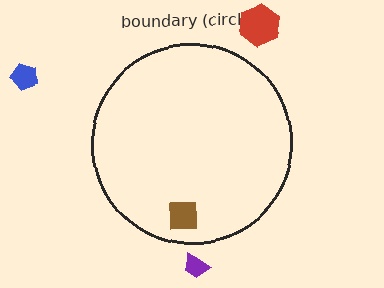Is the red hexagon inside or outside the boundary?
Outside.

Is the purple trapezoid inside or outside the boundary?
Outside.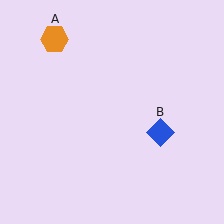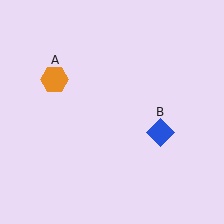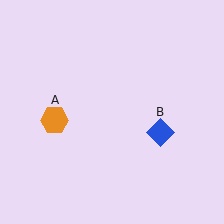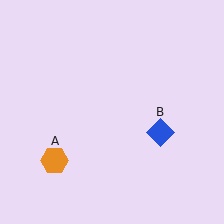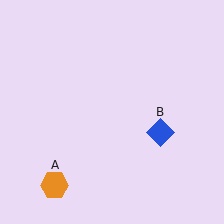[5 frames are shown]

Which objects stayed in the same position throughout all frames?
Blue diamond (object B) remained stationary.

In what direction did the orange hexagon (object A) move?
The orange hexagon (object A) moved down.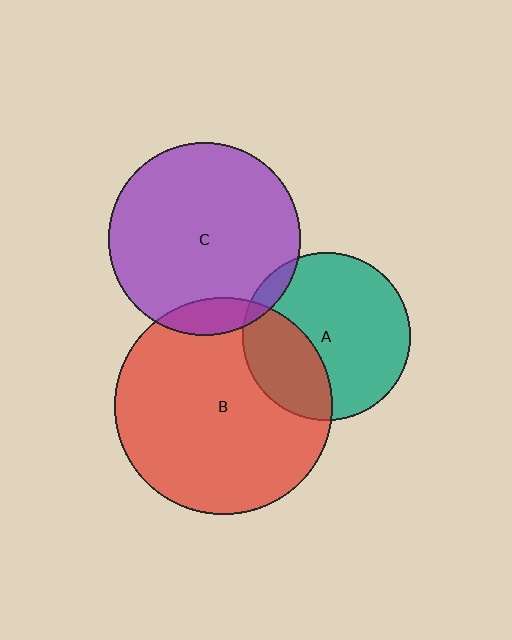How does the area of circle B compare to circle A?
Approximately 1.7 times.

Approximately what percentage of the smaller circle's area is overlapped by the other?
Approximately 30%.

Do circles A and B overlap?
Yes.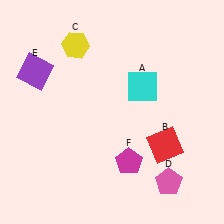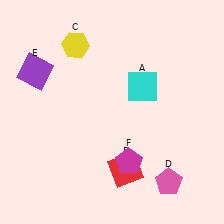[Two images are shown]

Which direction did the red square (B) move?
The red square (B) moved left.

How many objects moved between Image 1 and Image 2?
1 object moved between the two images.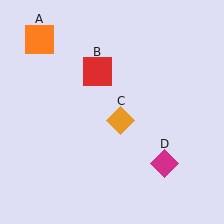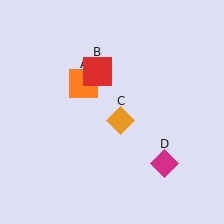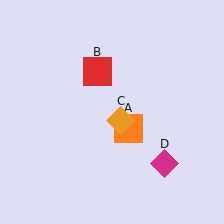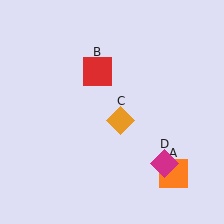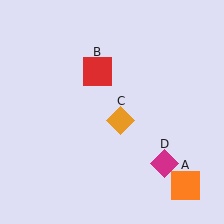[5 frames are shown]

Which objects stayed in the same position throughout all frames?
Red square (object B) and orange diamond (object C) and magenta diamond (object D) remained stationary.